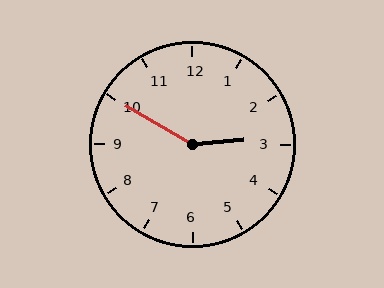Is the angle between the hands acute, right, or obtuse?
It is obtuse.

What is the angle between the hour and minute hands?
Approximately 145 degrees.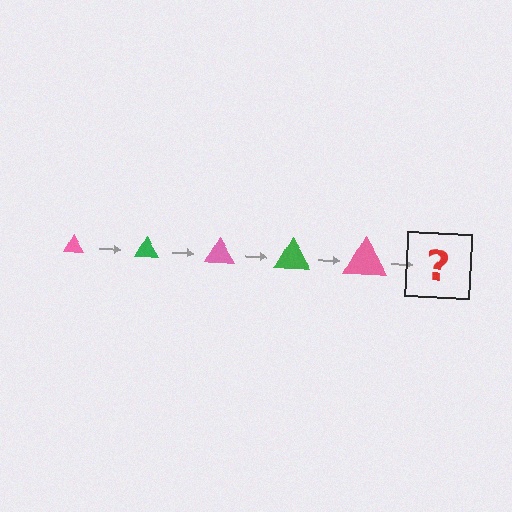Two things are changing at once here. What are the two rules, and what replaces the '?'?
The two rules are that the triangle grows larger each step and the color cycles through pink and green. The '?' should be a green triangle, larger than the previous one.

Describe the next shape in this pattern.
It should be a green triangle, larger than the previous one.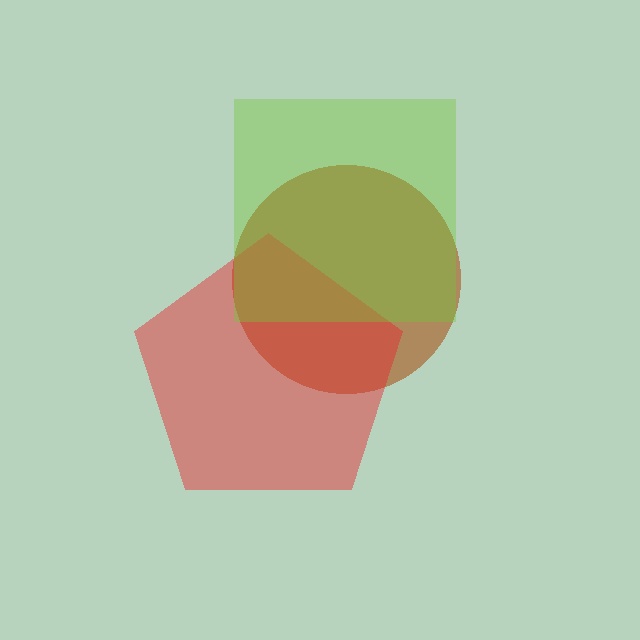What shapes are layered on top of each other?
The layered shapes are: a brown circle, a red pentagon, a lime square.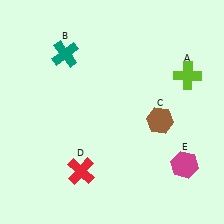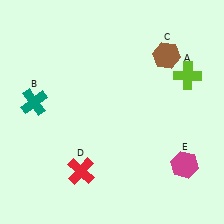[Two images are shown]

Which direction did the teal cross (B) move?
The teal cross (B) moved down.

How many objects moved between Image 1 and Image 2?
2 objects moved between the two images.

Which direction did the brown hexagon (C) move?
The brown hexagon (C) moved up.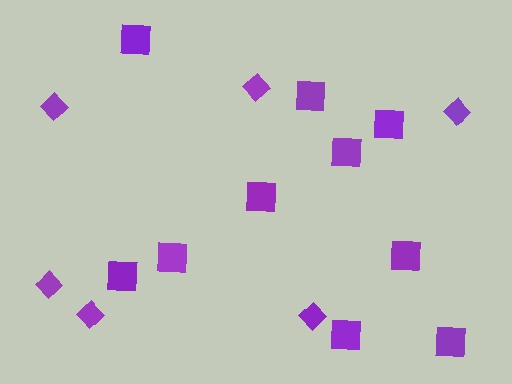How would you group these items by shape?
There are 2 groups: one group of diamonds (6) and one group of squares (10).